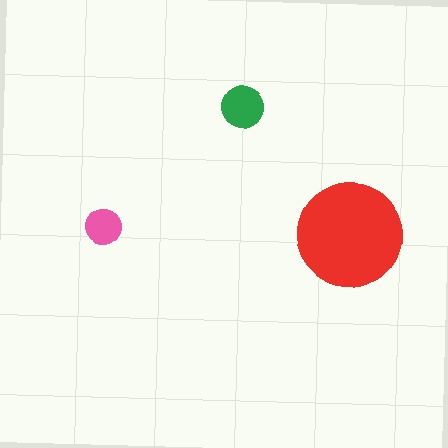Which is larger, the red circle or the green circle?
The red one.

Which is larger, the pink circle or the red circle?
The red one.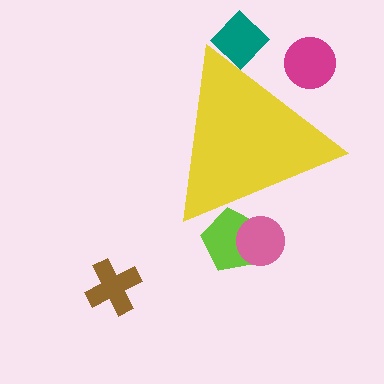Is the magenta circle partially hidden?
Yes, the magenta circle is partially hidden behind the yellow triangle.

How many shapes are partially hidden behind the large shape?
4 shapes are partially hidden.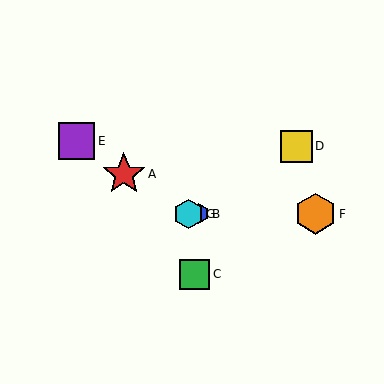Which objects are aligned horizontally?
Objects B, F, G are aligned horizontally.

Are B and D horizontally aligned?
No, B is at y≈214 and D is at y≈146.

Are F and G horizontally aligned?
Yes, both are at y≈214.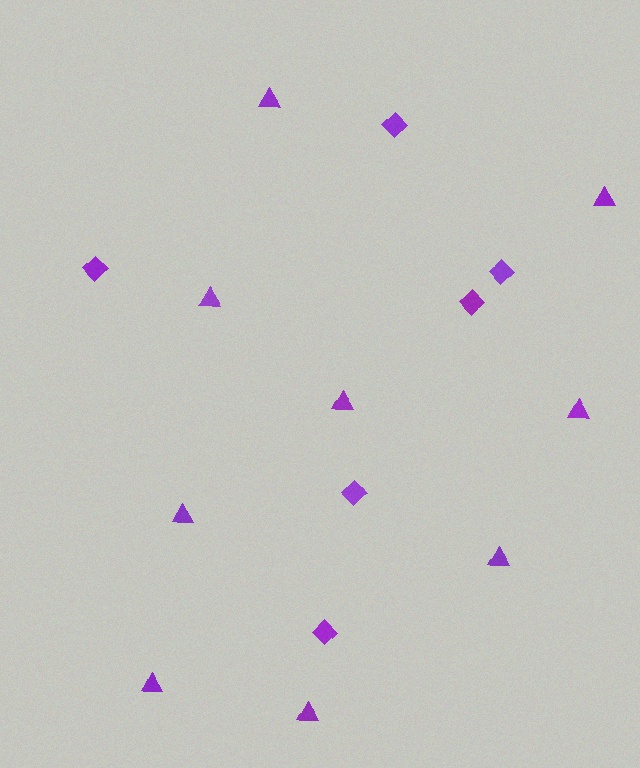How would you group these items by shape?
There are 2 groups: one group of diamonds (6) and one group of triangles (9).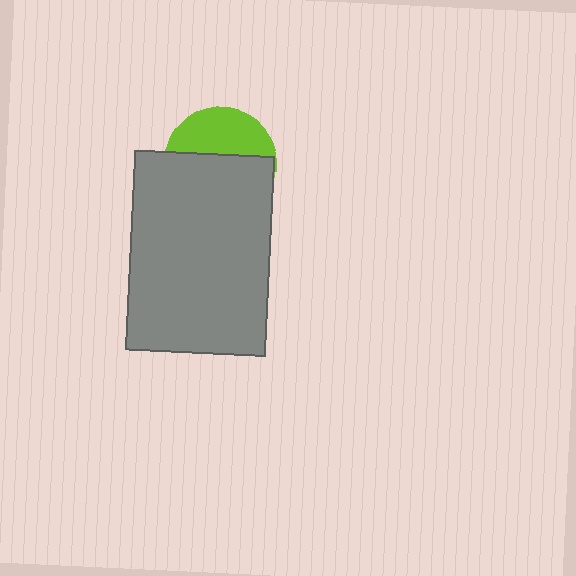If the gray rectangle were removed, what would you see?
You would see the complete lime circle.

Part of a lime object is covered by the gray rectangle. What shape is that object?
It is a circle.